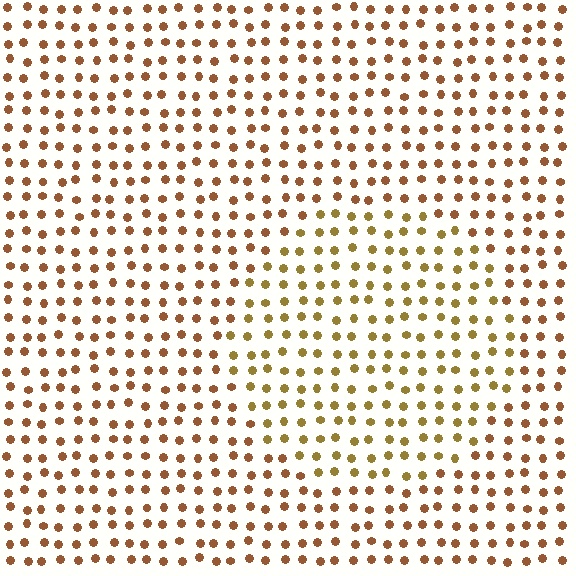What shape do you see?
I see a circle.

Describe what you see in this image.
The image is filled with small brown elements in a uniform arrangement. A circle-shaped region is visible where the elements are tinted to a slightly different hue, forming a subtle color boundary.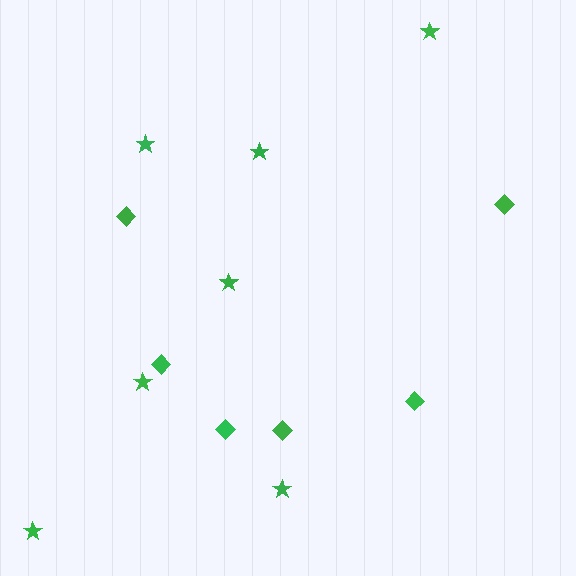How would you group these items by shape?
There are 2 groups: one group of diamonds (6) and one group of stars (7).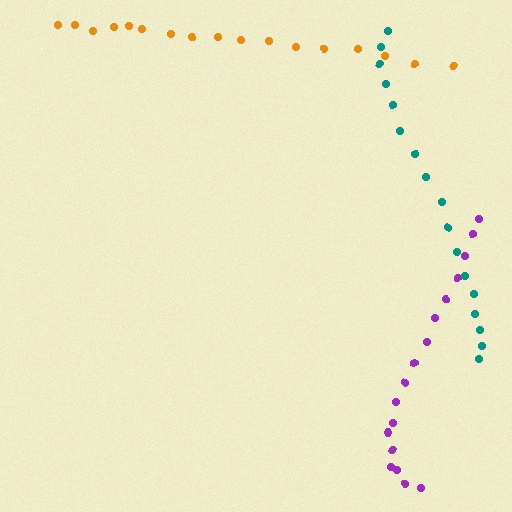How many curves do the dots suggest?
There are 3 distinct paths.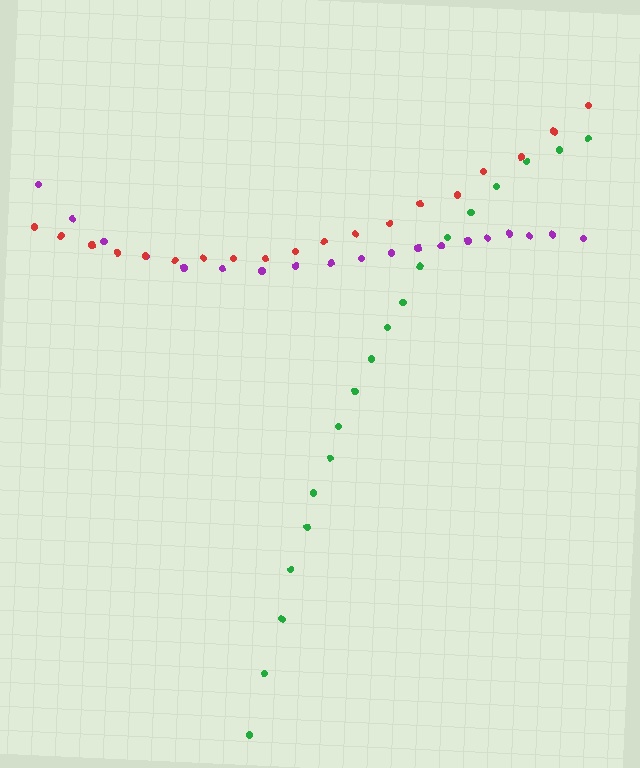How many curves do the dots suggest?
There are 3 distinct paths.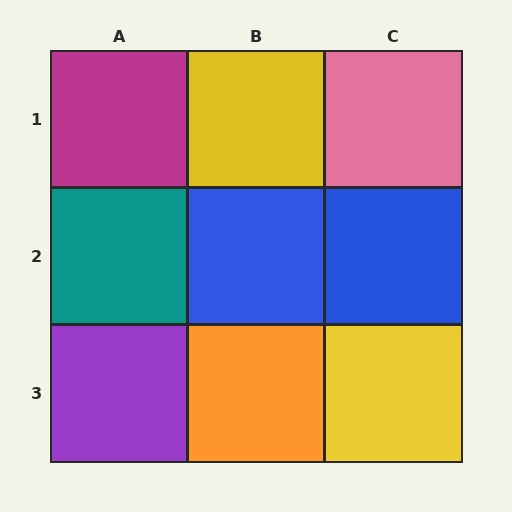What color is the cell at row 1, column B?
Yellow.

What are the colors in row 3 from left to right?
Purple, orange, yellow.